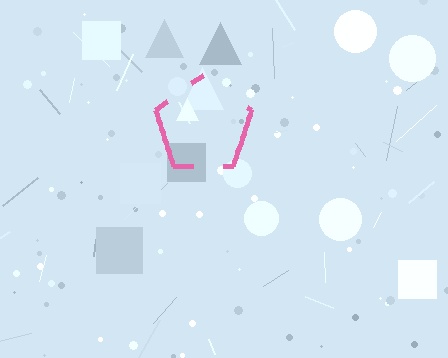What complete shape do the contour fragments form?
The contour fragments form a pentagon.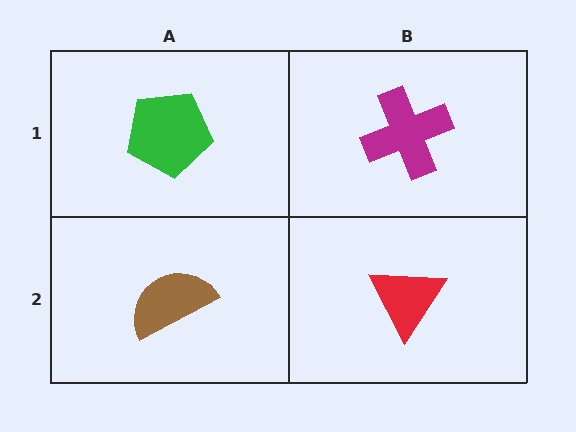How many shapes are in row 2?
2 shapes.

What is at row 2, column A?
A brown semicircle.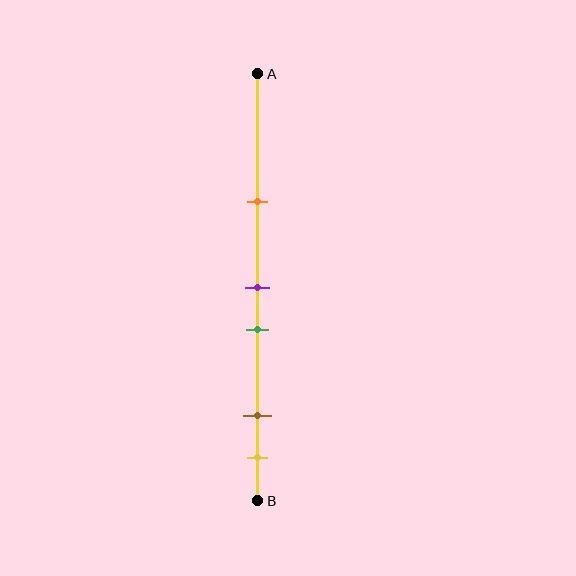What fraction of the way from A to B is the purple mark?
The purple mark is approximately 50% (0.5) of the way from A to B.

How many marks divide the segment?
There are 5 marks dividing the segment.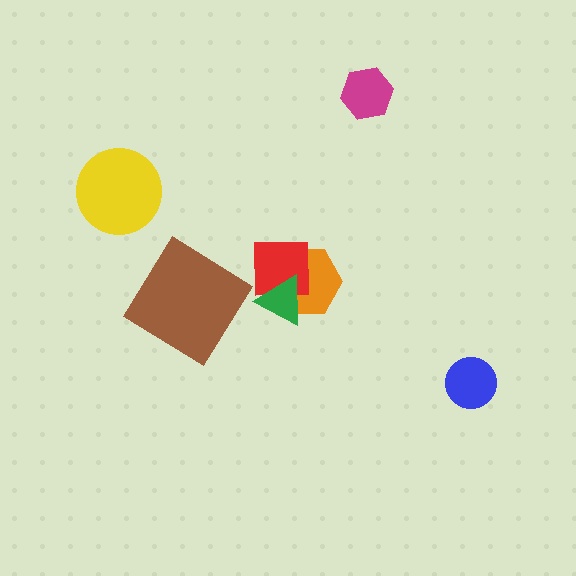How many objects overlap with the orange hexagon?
2 objects overlap with the orange hexagon.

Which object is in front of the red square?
The green triangle is in front of the red square.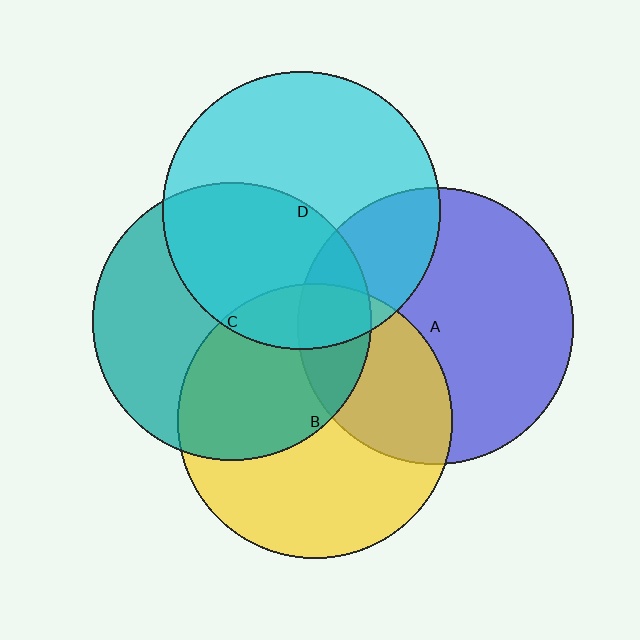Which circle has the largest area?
Circle C (teal).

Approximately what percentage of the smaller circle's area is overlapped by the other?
Approximately 15%.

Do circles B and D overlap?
Yes.